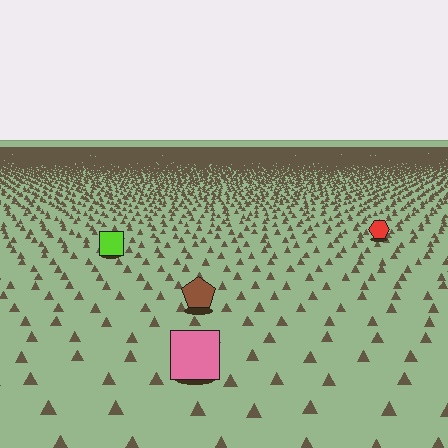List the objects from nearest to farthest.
From nearest to farthest: the pink square, the brown pentagon, the lime square, the red hexagon.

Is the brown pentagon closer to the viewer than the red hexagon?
Yes. The brown pentagon is closer — you can tell from the texture gradient: the ground texture is coarser near it.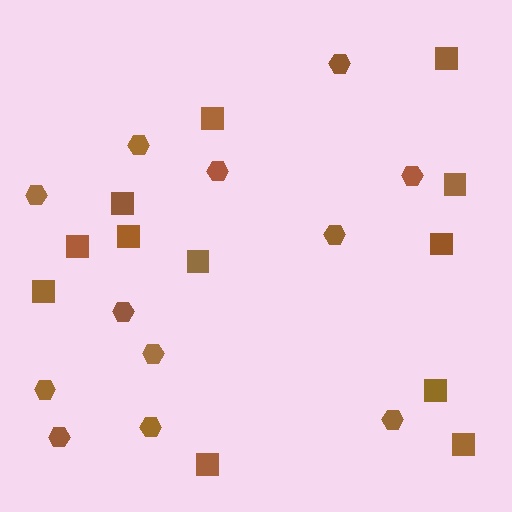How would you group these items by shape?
There are 2 groups: one group of hexagons (12) and one group of squares (12).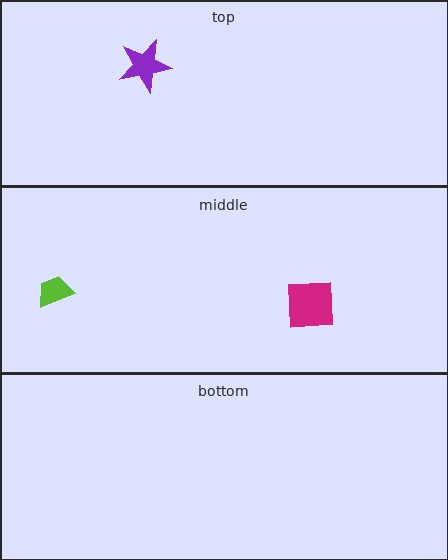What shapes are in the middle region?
The magenta square, the lime trapezoid.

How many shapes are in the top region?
1.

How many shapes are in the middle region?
2.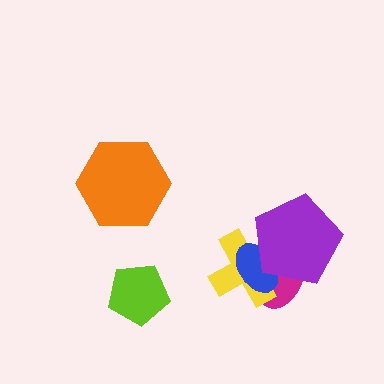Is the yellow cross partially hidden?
Yes, it is partially covered by another shape.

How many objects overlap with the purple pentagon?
3 objects overlap with the purple pentagon.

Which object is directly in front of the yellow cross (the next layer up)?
The blue ellipse is directly in front of the yellow cross.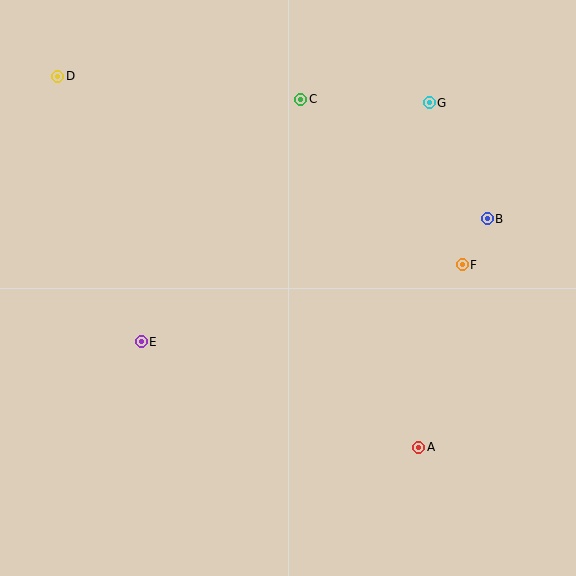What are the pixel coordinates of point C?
Point C is at (301, 99).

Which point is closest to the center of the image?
Point E at (141, 342) is closest to the center.